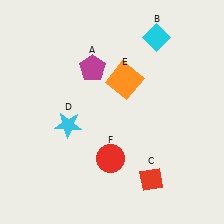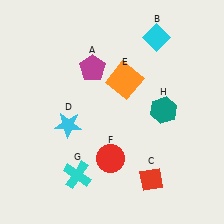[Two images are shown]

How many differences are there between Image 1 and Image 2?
There are 2 differences between the two images.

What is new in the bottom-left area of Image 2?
A cyan cross (G) was added in the bottom-left area of Image 2.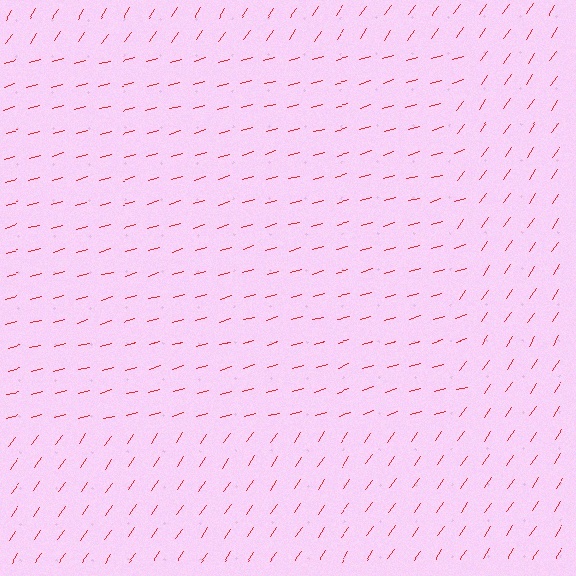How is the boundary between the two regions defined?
The boundary is defined purely by a change in line orientation (approximately 39 degrees difference). All lines are the same color and thickness.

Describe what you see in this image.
The image is filled with small red line segments. A rectangle region in the image has lines oriented differently from the surrounding lines, creating a visible texture boundary.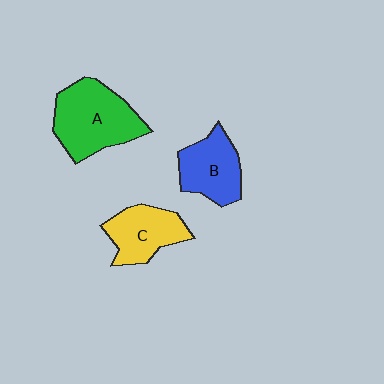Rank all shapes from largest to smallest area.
From largest to smallest: A (green), B (blue), C (yellow).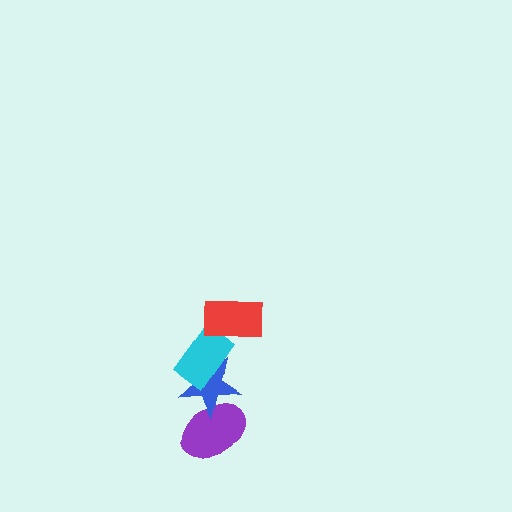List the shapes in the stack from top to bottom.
From top to bottom: the red rectangle, the cyan rectangle, the blue star, the purple ellipse.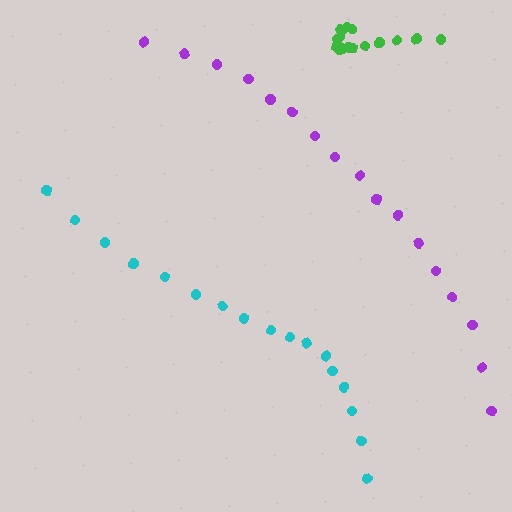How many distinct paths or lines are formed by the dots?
There are 3 distinct paths.